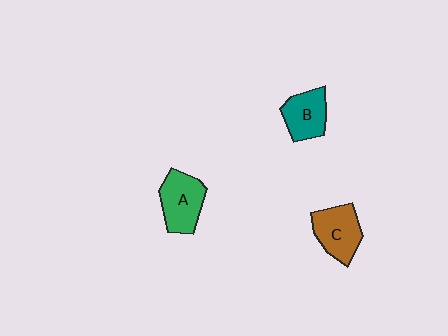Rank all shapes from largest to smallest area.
From largest to smallest: A (green), C (brown), B (teal).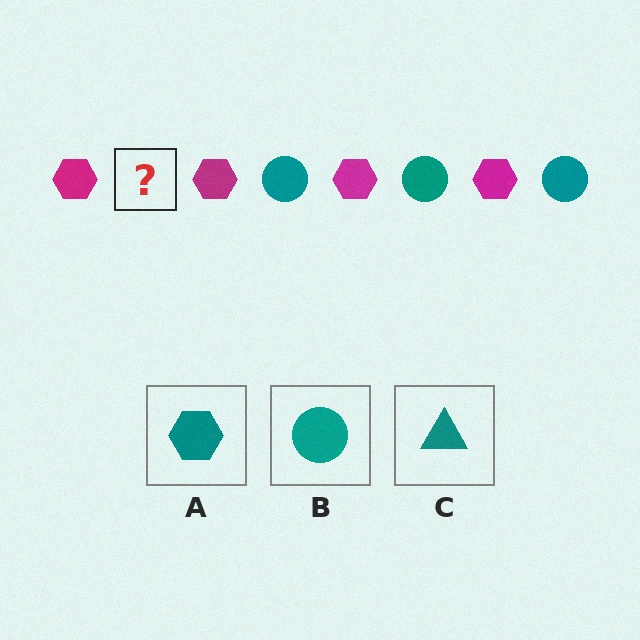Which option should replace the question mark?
Option B.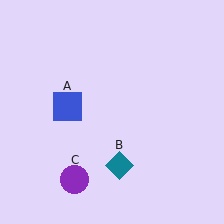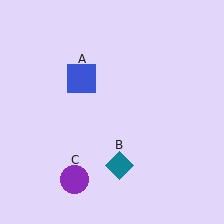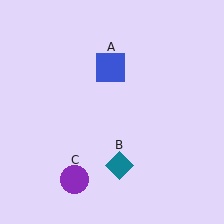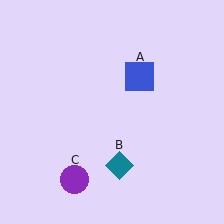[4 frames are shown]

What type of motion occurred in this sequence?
The blue square (object A) rotated clockwise around the center of the scene.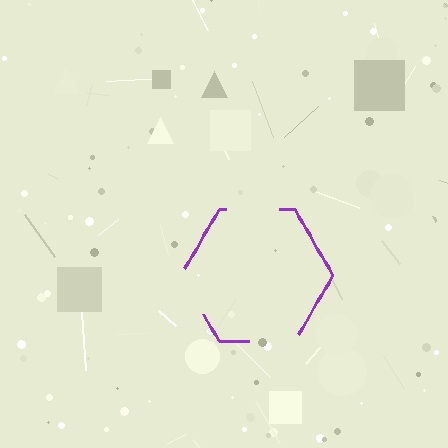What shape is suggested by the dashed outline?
The dashed outline suggests a hexagon.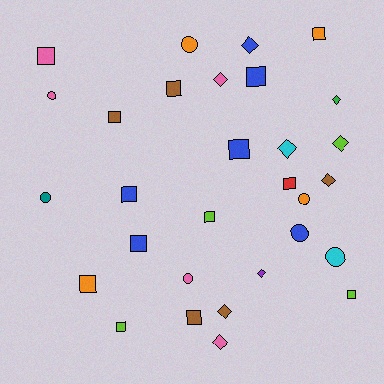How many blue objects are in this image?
There are 6 blue objects.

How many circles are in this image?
There are 7 circles.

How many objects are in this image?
There are 30 objects.